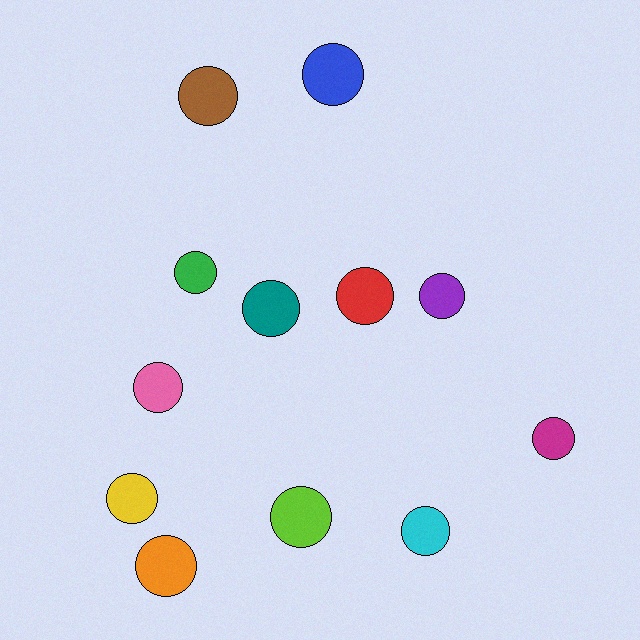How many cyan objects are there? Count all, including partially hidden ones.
There is 1 cyan object.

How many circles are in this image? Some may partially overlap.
There are 12 circles.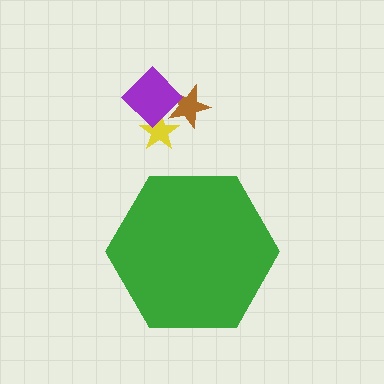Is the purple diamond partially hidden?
No, the purple diamond is fully visible.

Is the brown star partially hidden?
No, the brown star is fully visible.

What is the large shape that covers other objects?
A green hexagon.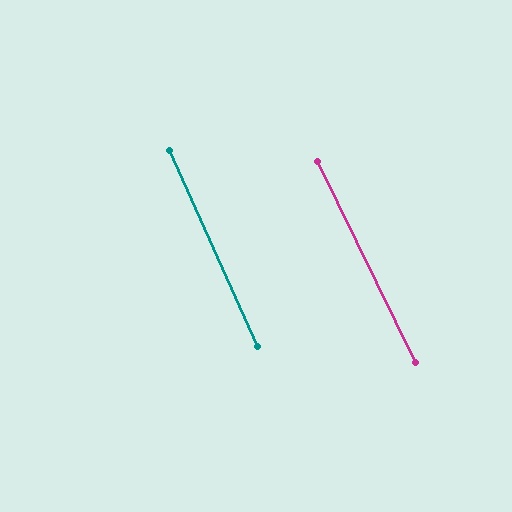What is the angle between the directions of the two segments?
Approximately 1 degree.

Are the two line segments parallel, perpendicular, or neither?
Parallel — their directions differ by only 1.5°.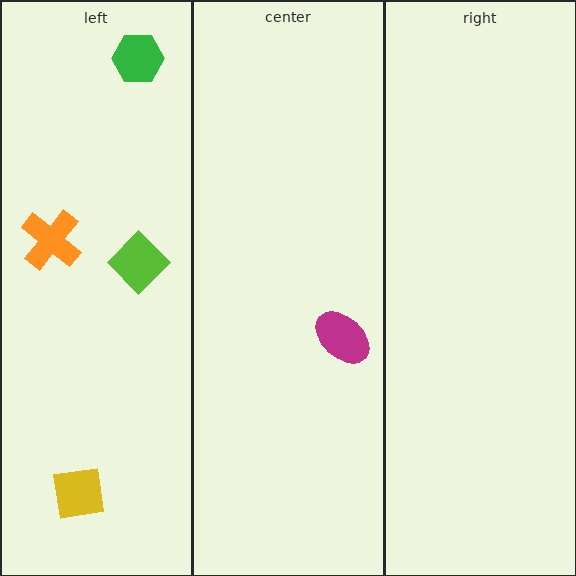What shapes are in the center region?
The magenta ellipse.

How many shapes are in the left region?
4.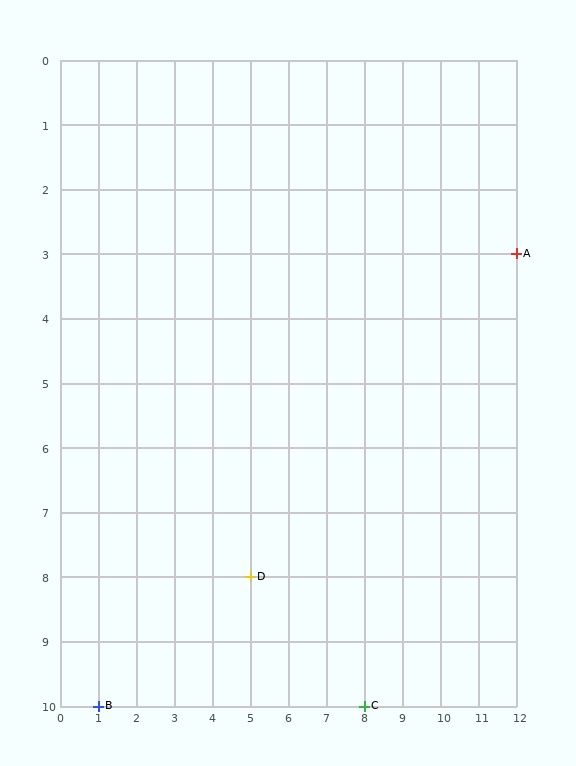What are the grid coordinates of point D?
Point D is at grid coordinates (5, 8).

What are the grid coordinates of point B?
Point B is at grid coordinates (1, 10).